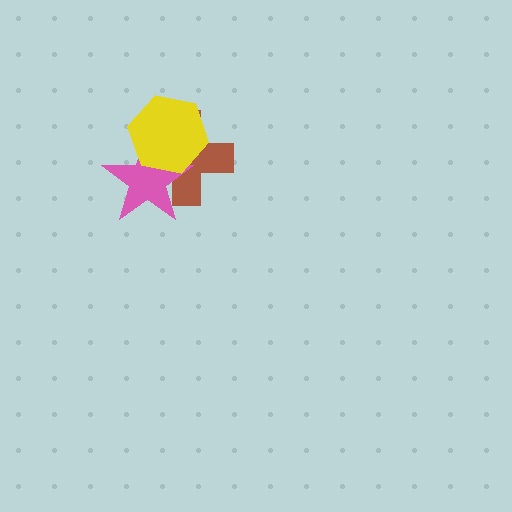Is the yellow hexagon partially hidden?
No, no other shape covers it.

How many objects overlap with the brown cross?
2 objects overlap with the brown cross.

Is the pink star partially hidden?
Yes, it is partially covered by another shape.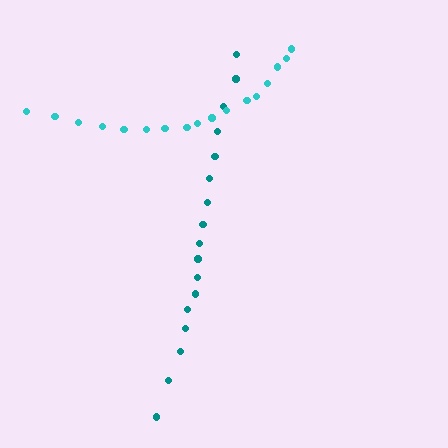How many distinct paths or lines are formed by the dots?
There are 2 distinct paths.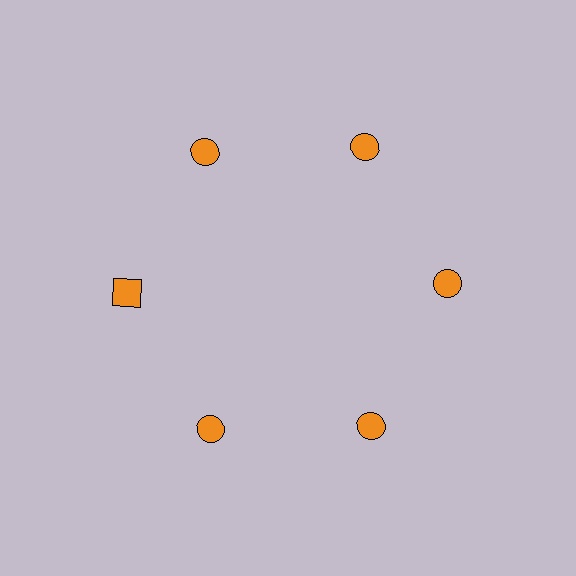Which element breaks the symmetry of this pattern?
The orange square at roughly the 9 o'clock position breaks the symmetry. All other shapes are orange circles.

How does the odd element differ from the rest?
It has a different shape: square instead of circle.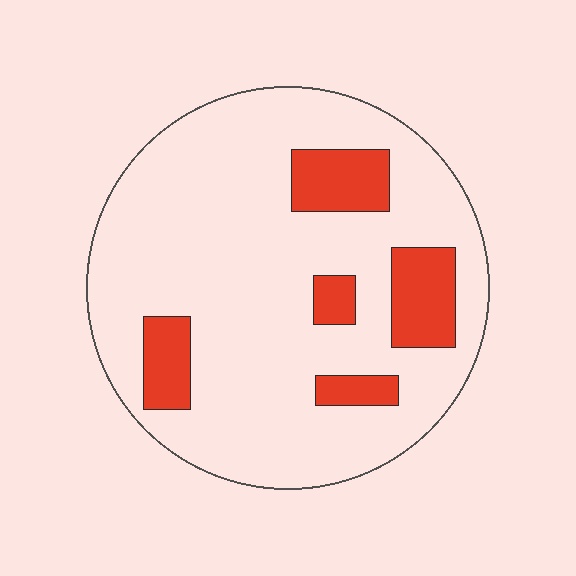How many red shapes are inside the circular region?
5.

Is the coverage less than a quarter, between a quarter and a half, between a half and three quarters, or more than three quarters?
Less than a quarter.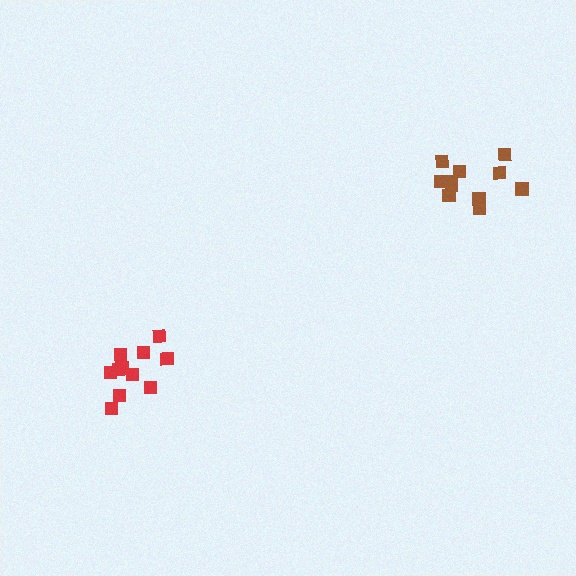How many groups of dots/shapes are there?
There are 2 groups.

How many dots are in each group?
Group 1: 11 dots, Group 2: 11 dots (22 total).